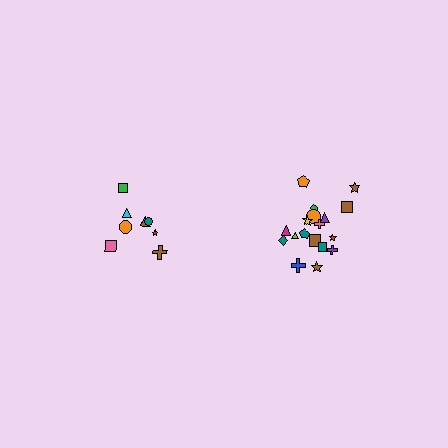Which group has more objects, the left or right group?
The right group.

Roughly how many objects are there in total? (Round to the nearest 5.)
Roughly 25 objects in total.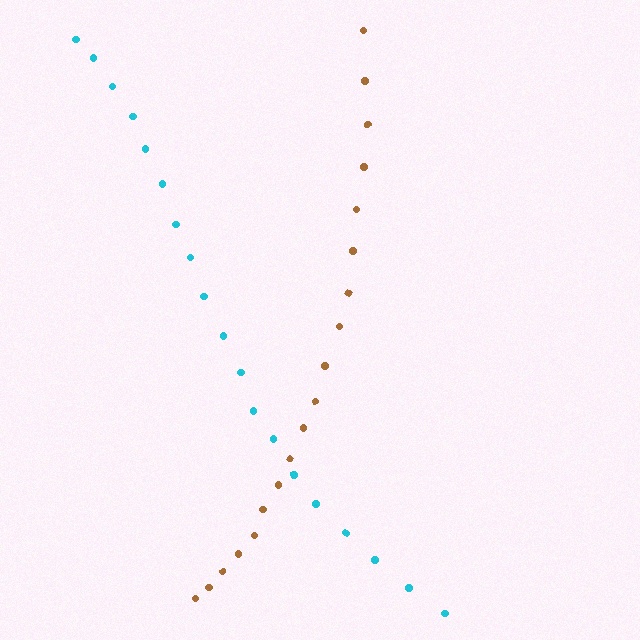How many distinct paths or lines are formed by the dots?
There are 2 distinct paths.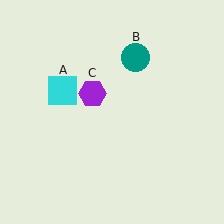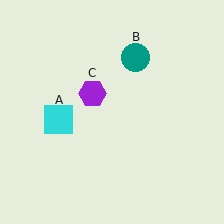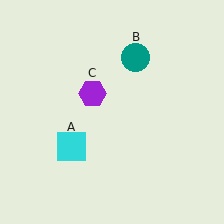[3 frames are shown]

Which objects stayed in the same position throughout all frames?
Teal circle (object B) and purple hexagon (object C) remained stationary.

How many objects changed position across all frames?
1 object changed position: cyan square (object A).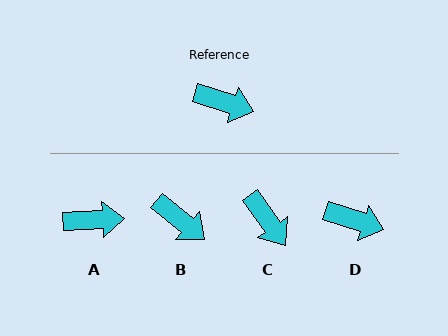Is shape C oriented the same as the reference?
No, it is off by about 38 degrees.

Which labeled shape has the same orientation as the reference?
D.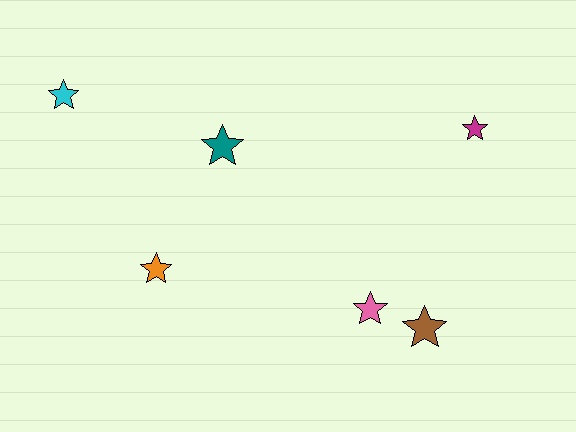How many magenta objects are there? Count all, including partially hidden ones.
There is 1 magenta object.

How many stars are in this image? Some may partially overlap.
There are 6 stars.